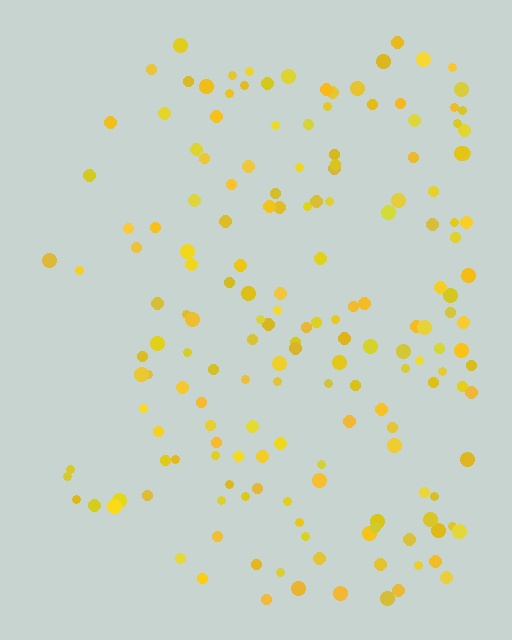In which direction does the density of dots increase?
From left to right, with the right side densest.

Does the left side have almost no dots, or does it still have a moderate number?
Still a moderate number, just noticeably fewer than the right.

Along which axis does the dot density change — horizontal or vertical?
Horizontal.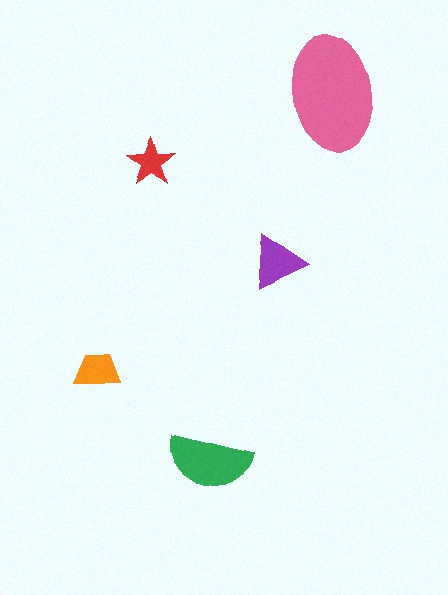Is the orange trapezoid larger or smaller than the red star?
Larger.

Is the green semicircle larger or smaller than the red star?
Larger.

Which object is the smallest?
The red star.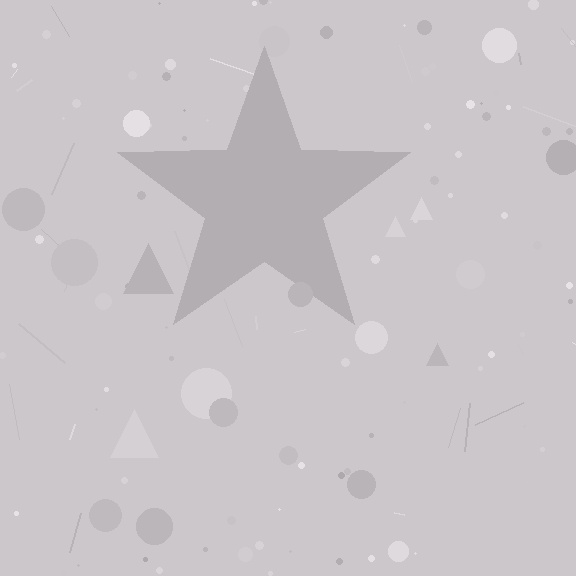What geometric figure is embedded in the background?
A star is embedded in the background.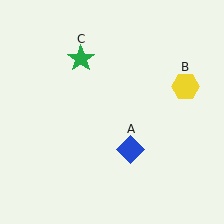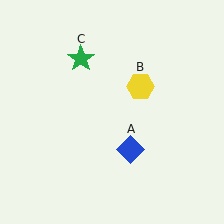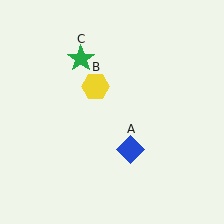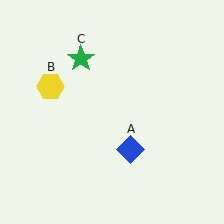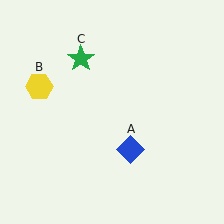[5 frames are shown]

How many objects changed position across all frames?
1 object changed position: yellow hexagon (object B).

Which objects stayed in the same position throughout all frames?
Blue diamond (object A) and green star (object C) remained stationary.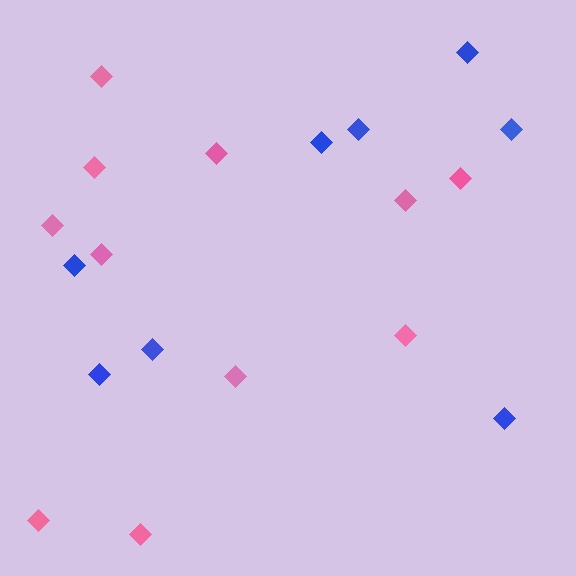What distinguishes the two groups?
There are 2 groups: one group of pink diamonds (11) and one group of blue diamonds (8).